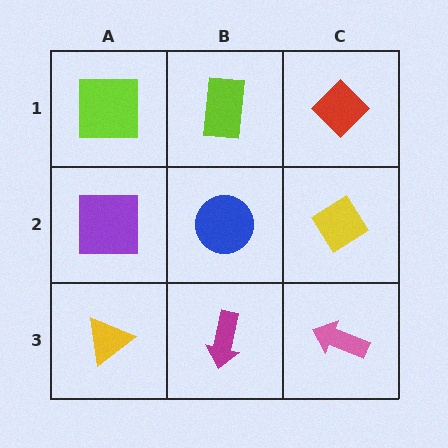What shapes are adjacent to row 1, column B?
A blue circle (row 2, column B), a lime square (row 1, column A), a red diamond (row 1, column C).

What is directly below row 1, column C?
A yellow diamond.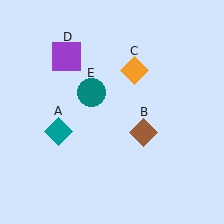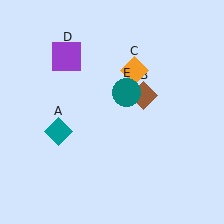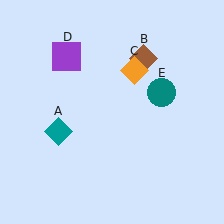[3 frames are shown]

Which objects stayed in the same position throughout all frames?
Teal diamond (object A) and orange diamond (object C) and purple square (object D) remained stationary.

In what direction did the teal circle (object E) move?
The teal circle (object E) moved right.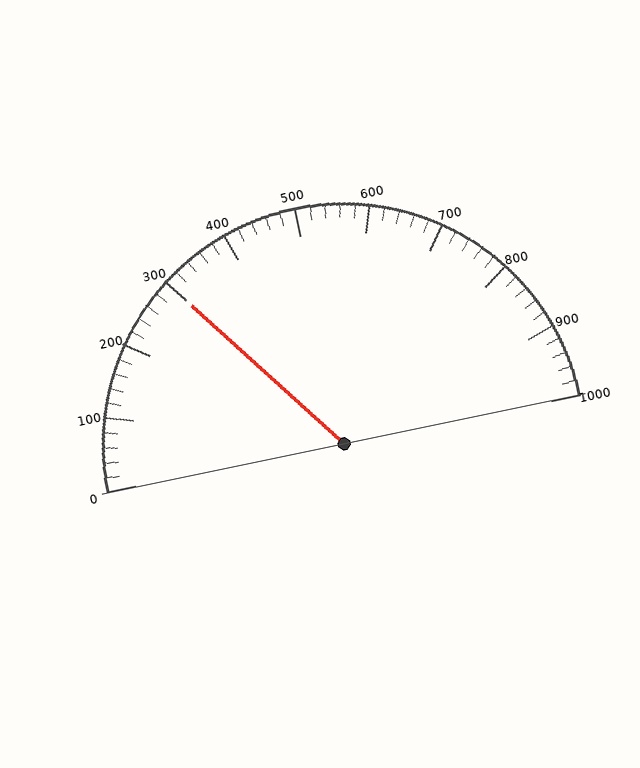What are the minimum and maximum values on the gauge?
The gauge ranges from 0 to 1000.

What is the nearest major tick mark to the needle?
The nearest major tick mark is 300.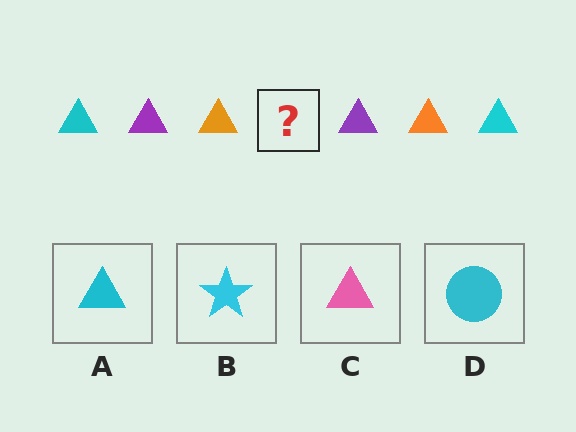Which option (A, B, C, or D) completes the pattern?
A.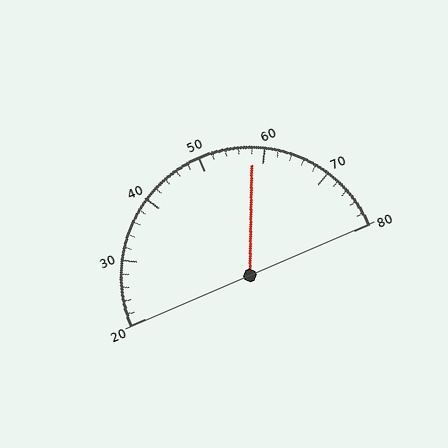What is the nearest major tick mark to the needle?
The nearest major tick mark is 60.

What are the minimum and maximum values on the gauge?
The gauge ranges from 20 to 80.